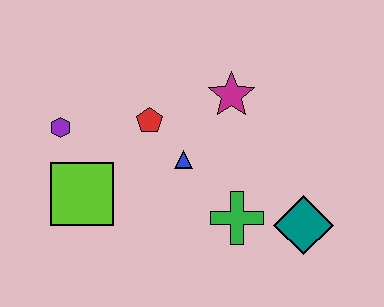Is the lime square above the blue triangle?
No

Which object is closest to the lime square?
The purple hexagon is closest to the lime square.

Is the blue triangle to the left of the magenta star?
Yes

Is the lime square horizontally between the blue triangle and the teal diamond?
No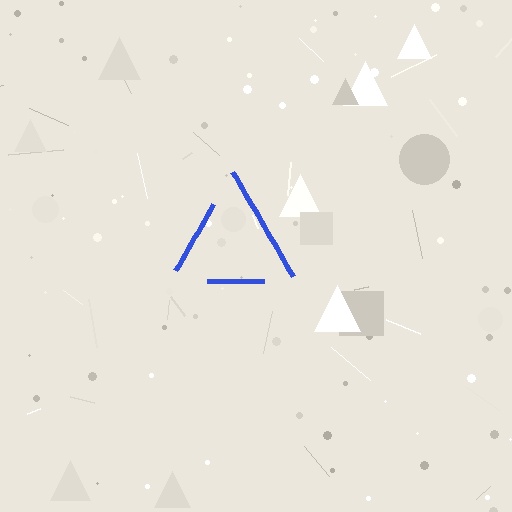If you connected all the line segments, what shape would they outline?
They would outline a triangle.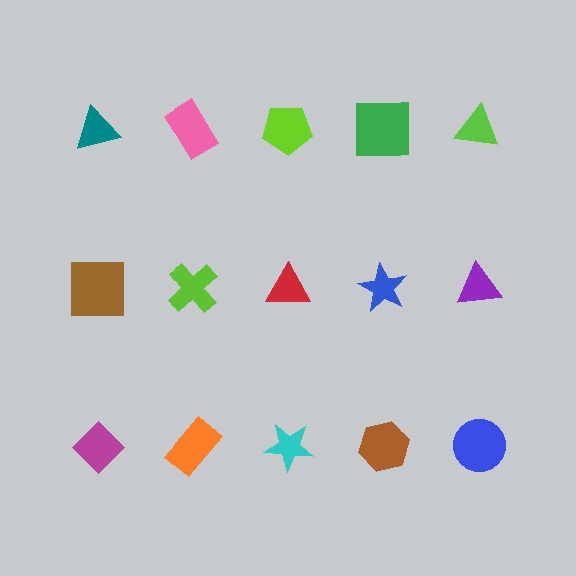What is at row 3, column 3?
A cyan star.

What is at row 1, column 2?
A pink rectangle.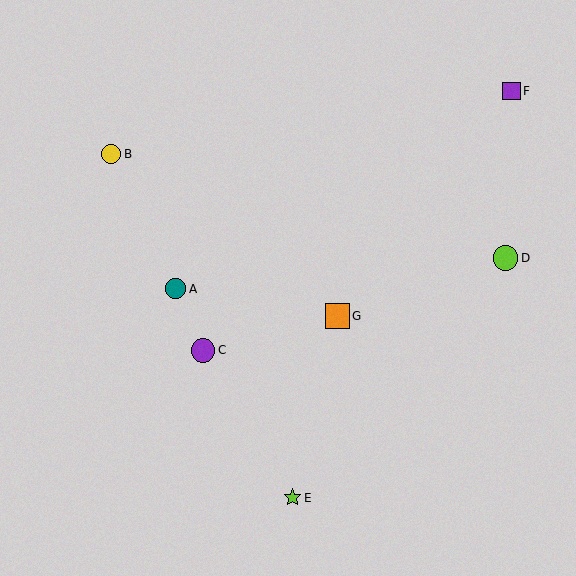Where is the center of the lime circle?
The center of the lime circle is at (505, 258).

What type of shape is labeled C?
Shape C is a purple circle.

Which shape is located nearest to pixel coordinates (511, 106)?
The purple square (labeled F) at (511, 91) is nearest to that location.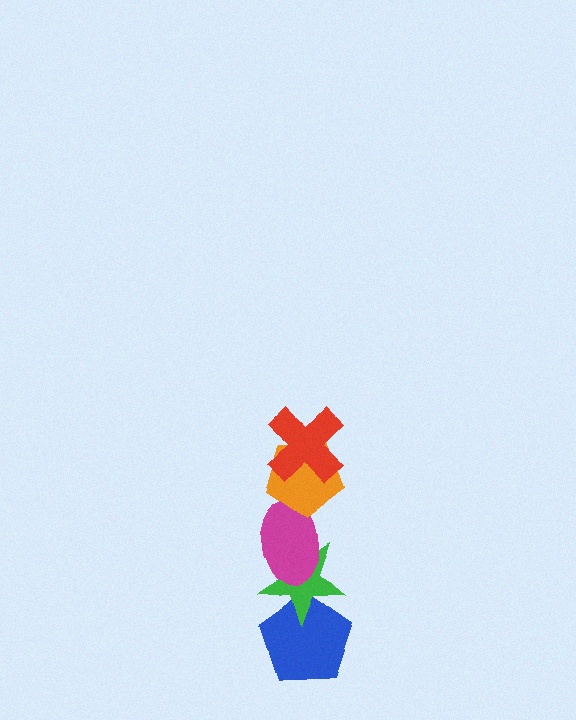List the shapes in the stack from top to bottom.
From top to bottom: the red cross, the orange pentagon, the magenta ellipse, the green star, the blue pentagon.